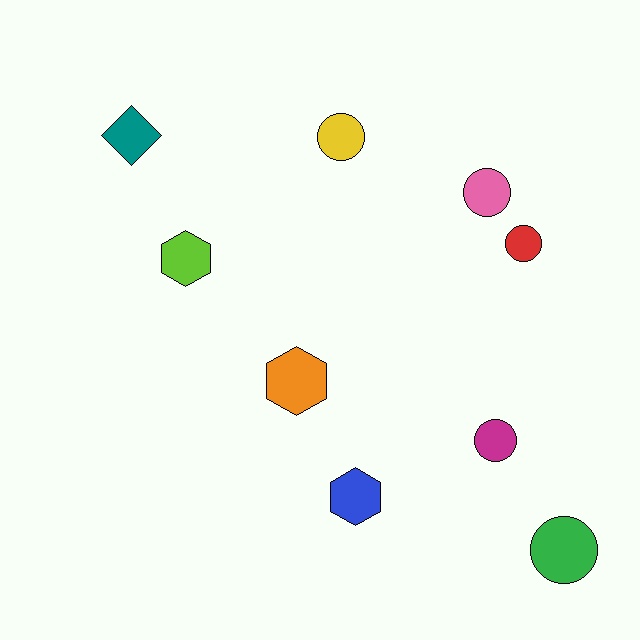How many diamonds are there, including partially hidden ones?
There is 1 diamond.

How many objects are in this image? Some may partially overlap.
There are 9 objects.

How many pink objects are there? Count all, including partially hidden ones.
There is 1 pink object.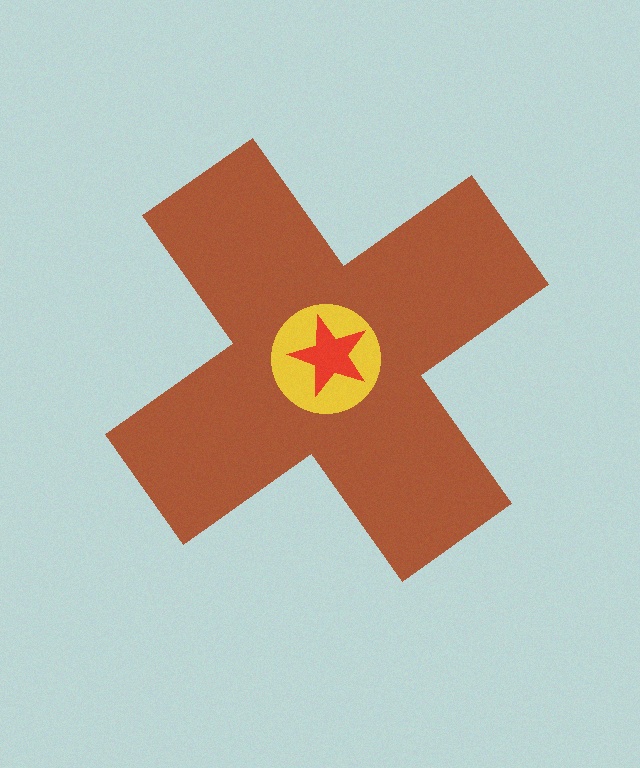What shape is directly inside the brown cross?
The yellow circle.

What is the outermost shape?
The brown cross.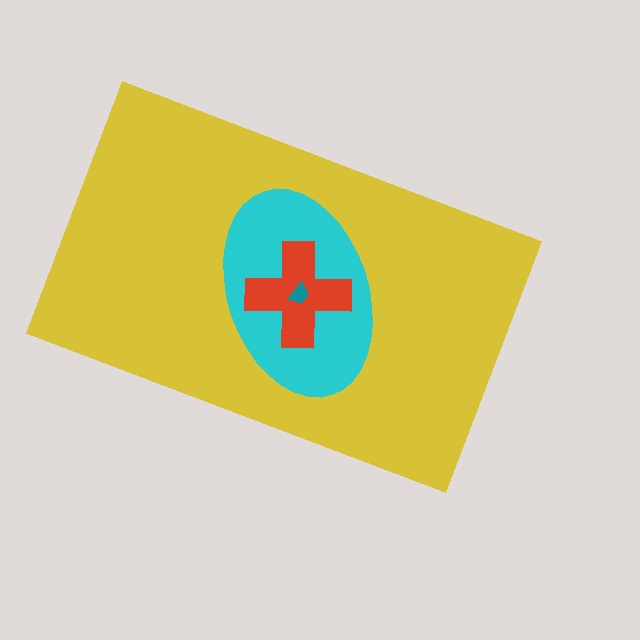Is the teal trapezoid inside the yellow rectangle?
Yes.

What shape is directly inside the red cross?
The teal trapezoid.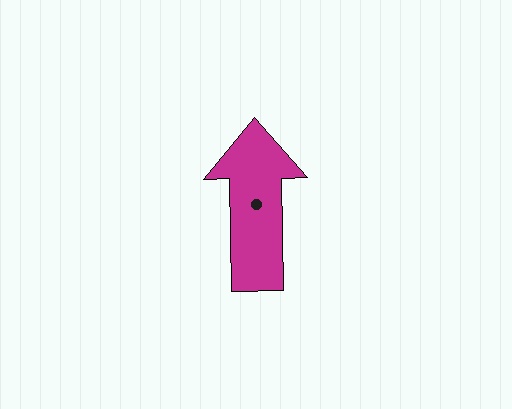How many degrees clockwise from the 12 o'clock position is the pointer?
Approximately 359 degrees.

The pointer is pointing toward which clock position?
Roughly 12 o'clock.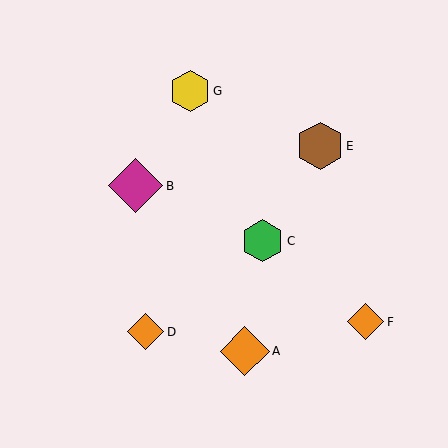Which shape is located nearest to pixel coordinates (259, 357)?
The orange diamond (labeled A) at (245, 351) is nearest to that location.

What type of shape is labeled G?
Shape G is a yellow hexagon.